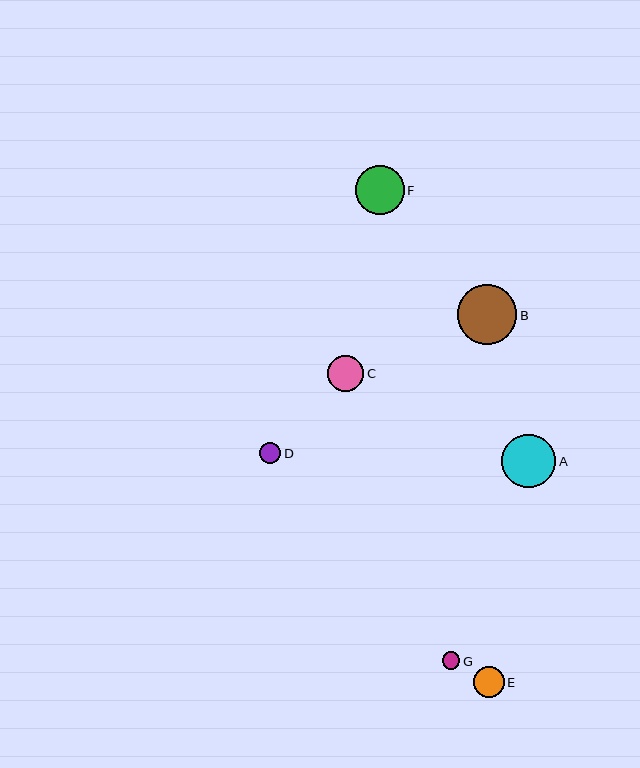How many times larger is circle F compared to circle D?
Circle F is approximately 2.3 times the size of circle D.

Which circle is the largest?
Circle B is the largest with a size of approximately 60 pixels.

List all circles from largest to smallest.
From largest to smallest: B, A, F, C, E, D, G.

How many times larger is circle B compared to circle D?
Circle B is approximately 2.9 times the size of circle D.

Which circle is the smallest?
Circle G is the smallest with a size of approximately 18 pixels.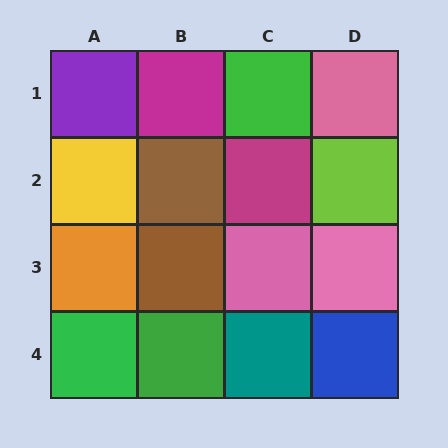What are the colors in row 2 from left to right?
Yellow, brown, magenta, lime.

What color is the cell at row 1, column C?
Green.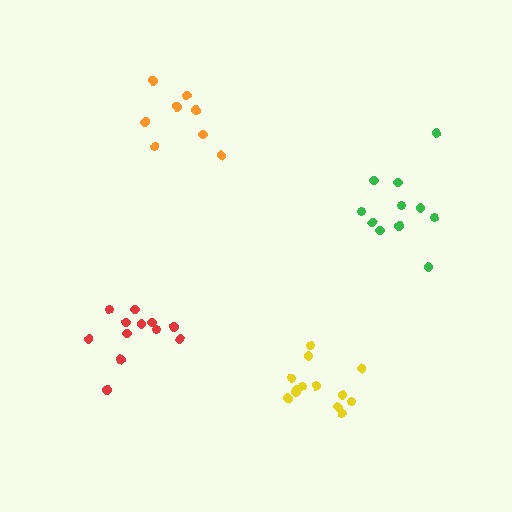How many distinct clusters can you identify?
There are 4 distinct clusters.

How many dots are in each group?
Group 1: 12 dots, Group 2: 13 dots, Group 3: 11 dots, Group 4: 8 dots (44 total).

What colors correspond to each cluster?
The clusters are colored: red, yellow, green, orange.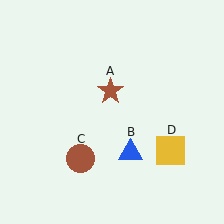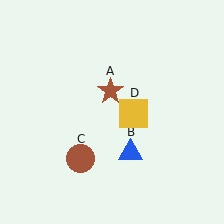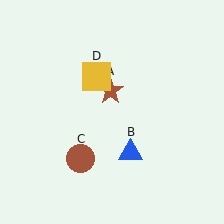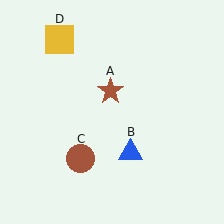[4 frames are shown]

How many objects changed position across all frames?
1 object changed position: yellow square (object D).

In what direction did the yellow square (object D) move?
The yellow square (object D) moved up and to the left.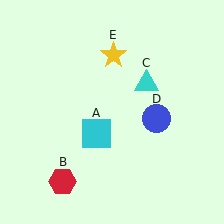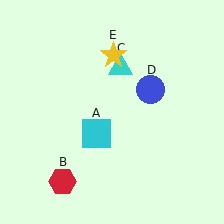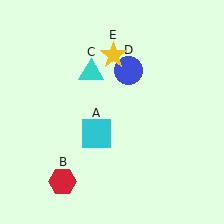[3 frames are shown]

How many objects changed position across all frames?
2 objects changed position: cyan triangle (object C), blue circle (object D).